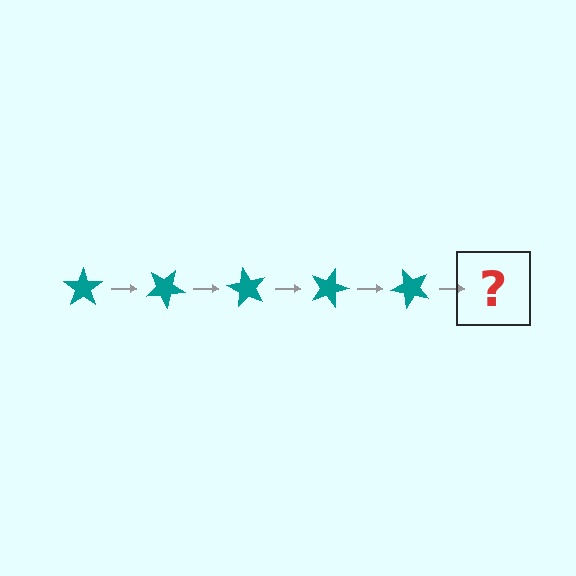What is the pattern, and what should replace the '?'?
The pattern is that the star rotates 30 degrees each step. The '?' should be a teal star rotated 150 degrees.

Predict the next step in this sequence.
The next step is a teal star rotated 150 degrees.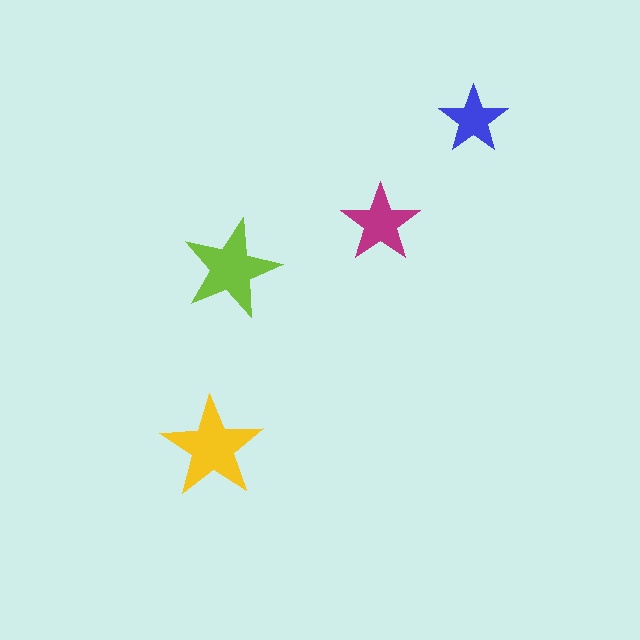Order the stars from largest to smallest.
the yellow one, the lime one, the magenta one, the blue one.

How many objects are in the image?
There are 4 objects in the image.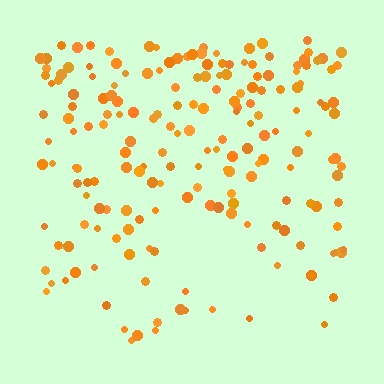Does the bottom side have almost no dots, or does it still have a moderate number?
Still a moderate number, just noticeably fewer than the top.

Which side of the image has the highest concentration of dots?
The top.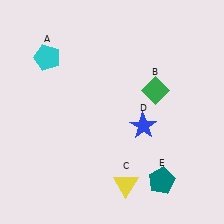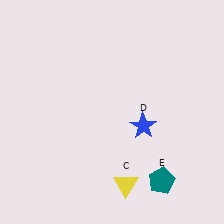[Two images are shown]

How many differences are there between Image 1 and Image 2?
There are 2 differences between the two images.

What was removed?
The cyan pentagon (A), the green diamond (B) were removed in Image 2.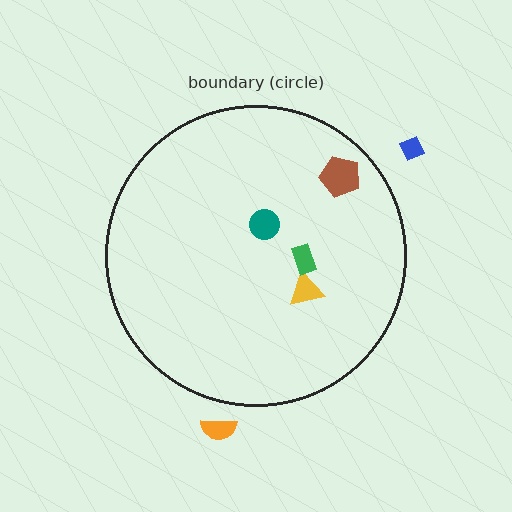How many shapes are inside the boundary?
4 inside, 2 outside.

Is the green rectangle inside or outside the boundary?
Inside.